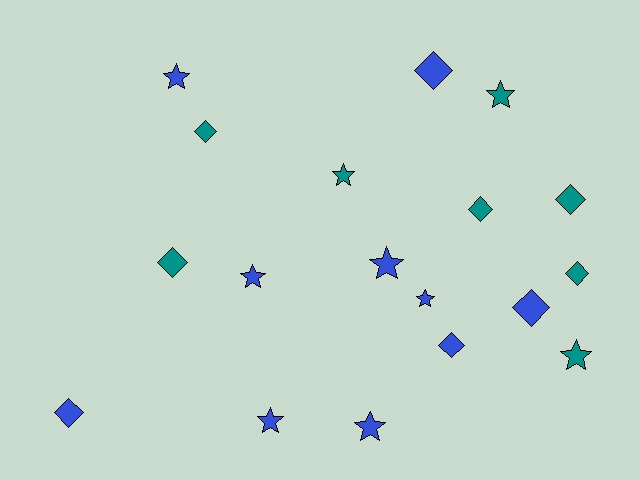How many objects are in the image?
There are 18 objects.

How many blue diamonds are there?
There are 4 blue diamonds.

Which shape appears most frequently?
Star, with 9 objects.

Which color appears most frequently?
Blue, with 10 objects.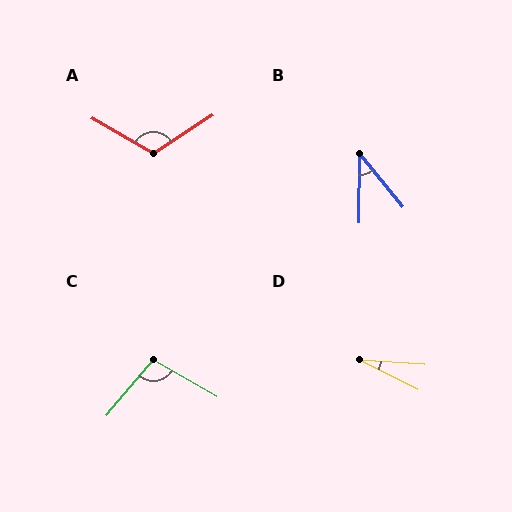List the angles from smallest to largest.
D (24°), B (40°), C (101°), A (117°).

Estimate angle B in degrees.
Approximately 40 degrees.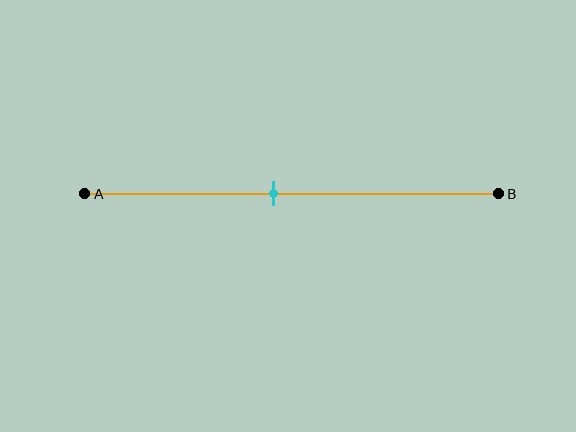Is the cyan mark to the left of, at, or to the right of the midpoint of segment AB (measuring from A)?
The cyan mark is to the left of the midpoint of segment AB.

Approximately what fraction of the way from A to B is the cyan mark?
The cyan mark is approximately 45% of the way from A to B.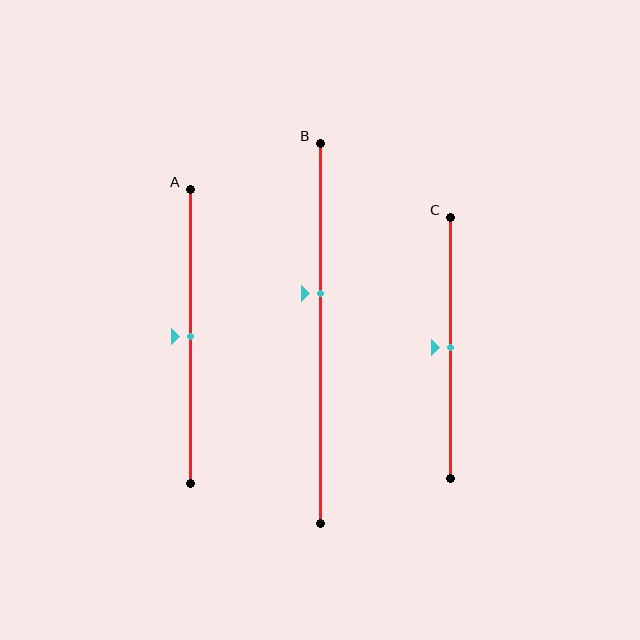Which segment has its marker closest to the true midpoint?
Segment A has its marker closest to the true midpoint.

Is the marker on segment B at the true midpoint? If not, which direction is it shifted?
No, the marker on segment B is shifted upward by about 11% of the segment length.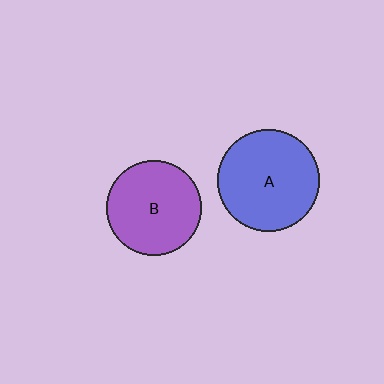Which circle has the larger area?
Circle A (blue).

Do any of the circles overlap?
No, none of the circles overlap.